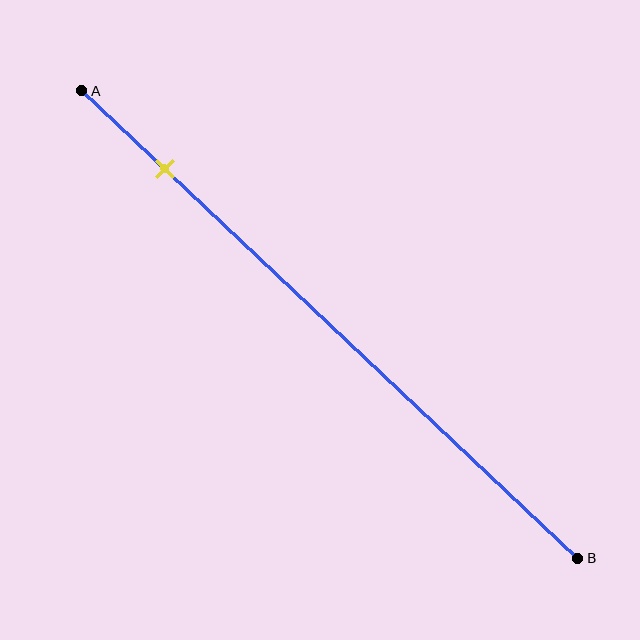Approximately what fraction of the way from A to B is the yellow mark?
The yellow mark is approximately 15% of the way from A to B.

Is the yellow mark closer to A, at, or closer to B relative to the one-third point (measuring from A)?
The yellow mark is closer to point A than the one-third point of segment AB.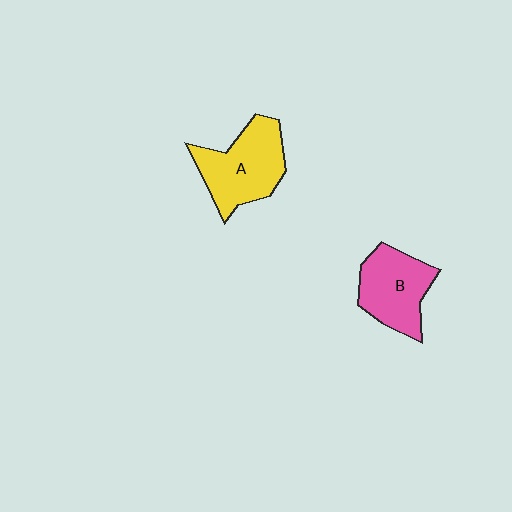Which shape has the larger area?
Shape A (yellow).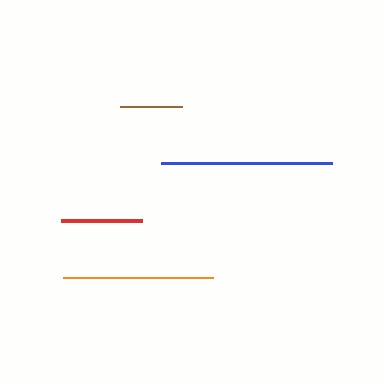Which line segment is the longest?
The blue line is the longest at approximately 171 pixels.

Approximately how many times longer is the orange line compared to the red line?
The orange line is approximately 1.8 times the length of the red line.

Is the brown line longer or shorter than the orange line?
The orange line is longer than the brown line.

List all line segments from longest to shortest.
From longest to shortest: blue, orange, red, brown.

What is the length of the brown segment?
The brown segment is approximately 61 pixels long.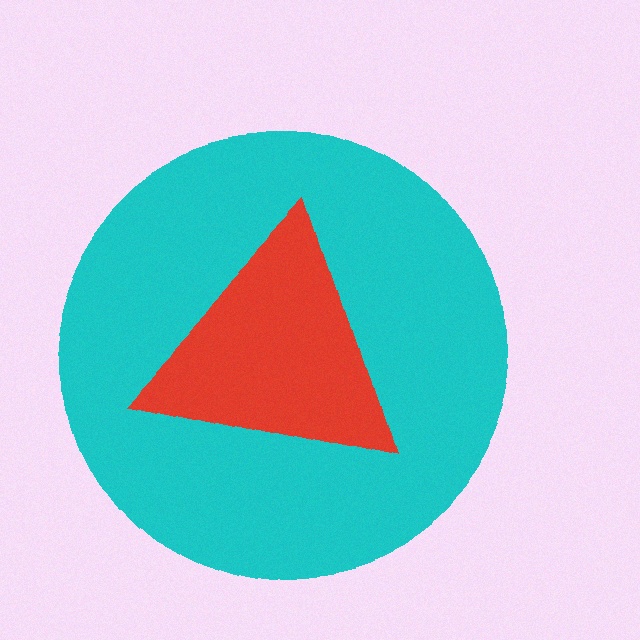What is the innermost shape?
The red triangle.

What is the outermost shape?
The cyan circle.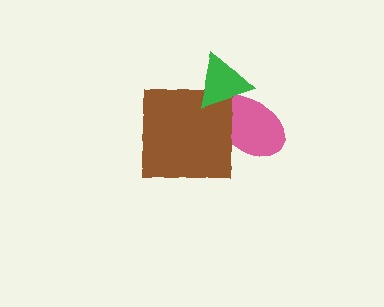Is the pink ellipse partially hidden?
Yes, it is partially covered by another shape.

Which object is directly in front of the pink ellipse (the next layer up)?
The brown square is directly in front of the pink ellipse.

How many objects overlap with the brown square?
2 objects overlap with the brown square.